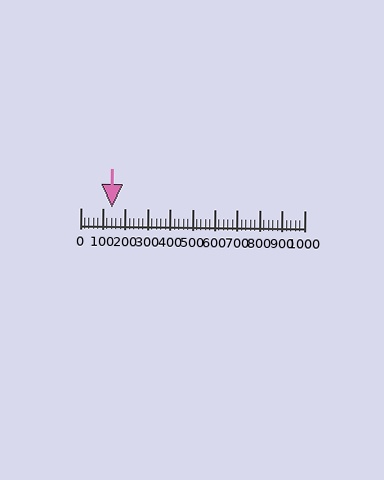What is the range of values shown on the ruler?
The ruler shows values from 0 to 1000.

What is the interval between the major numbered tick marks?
The major tick marks are spaced 100 units apart.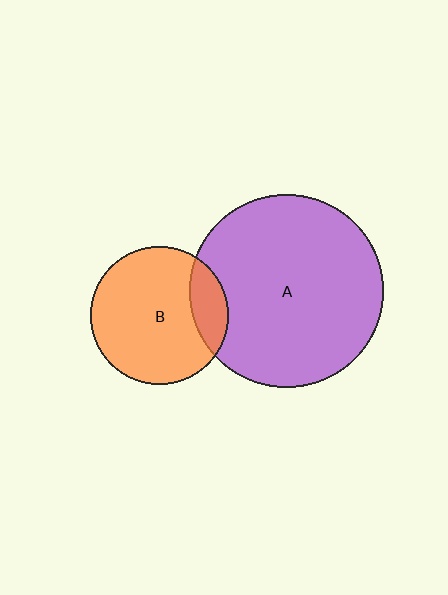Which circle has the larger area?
Circle A (purple).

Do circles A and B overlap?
Yes.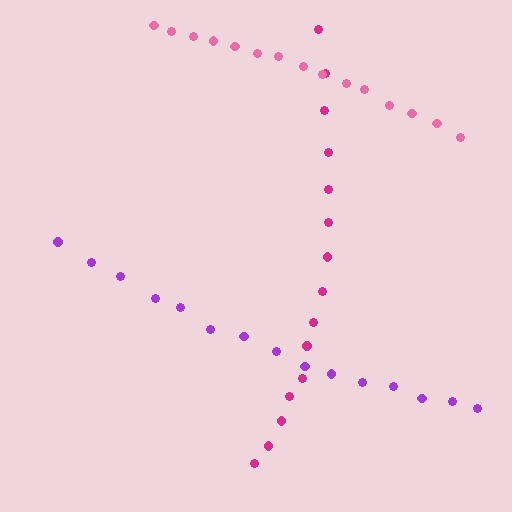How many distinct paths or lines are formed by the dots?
There are 3 distinct paths.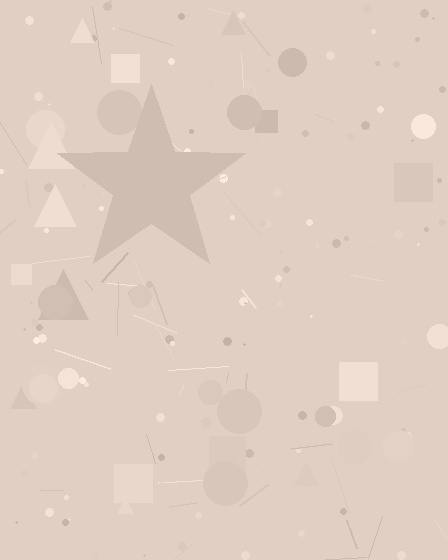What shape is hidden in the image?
A star is hidden in the image.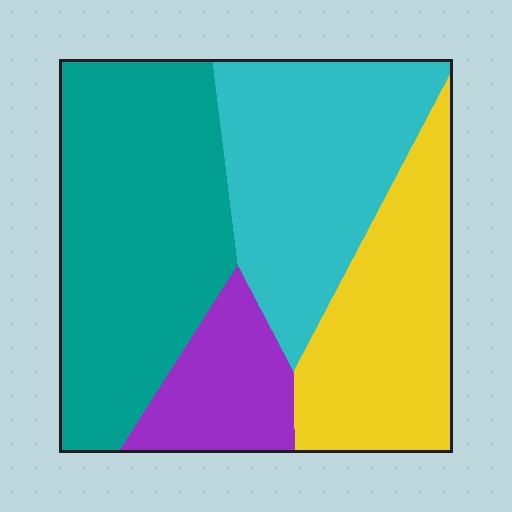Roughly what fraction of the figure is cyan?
Cyan covers roughly 30% of the figure.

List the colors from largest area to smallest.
From largest to smallest: teal, cyan, yellow, purple.